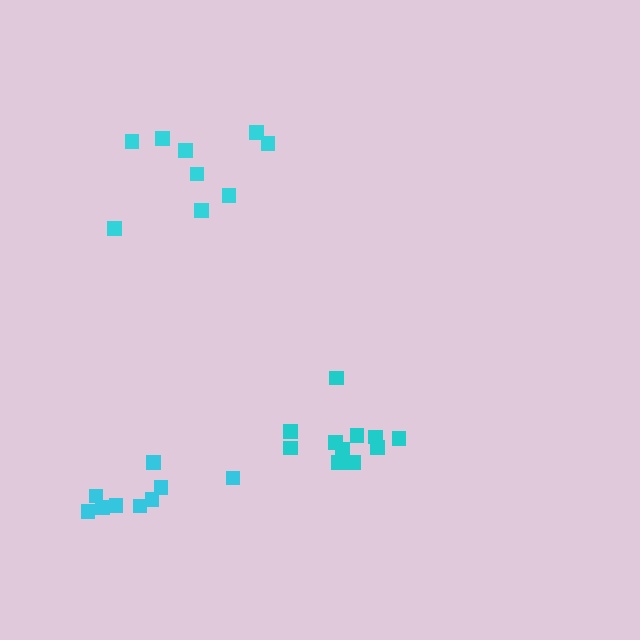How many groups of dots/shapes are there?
There are 3 groups.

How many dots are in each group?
Group 1: 11 dots, Group 2: 9 dots, Group 3: 9 dots (29 total).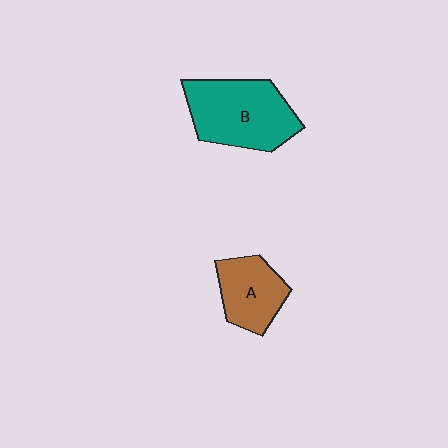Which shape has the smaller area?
Shape A (brown).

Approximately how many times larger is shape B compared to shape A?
Approximately 1.6 times.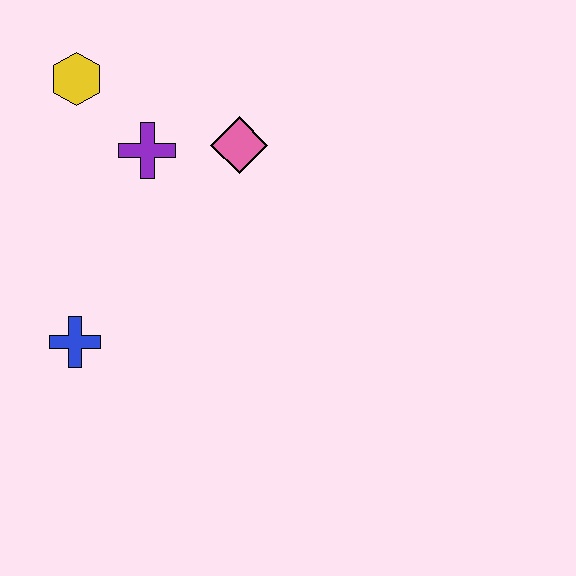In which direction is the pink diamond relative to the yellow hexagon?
The pink diamond is to the right of the yellow hexagon.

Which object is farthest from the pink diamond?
The blue cross is farthest from the pink diamond.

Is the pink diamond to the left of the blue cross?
No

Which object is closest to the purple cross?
The pink diamond is closest to the purple cross.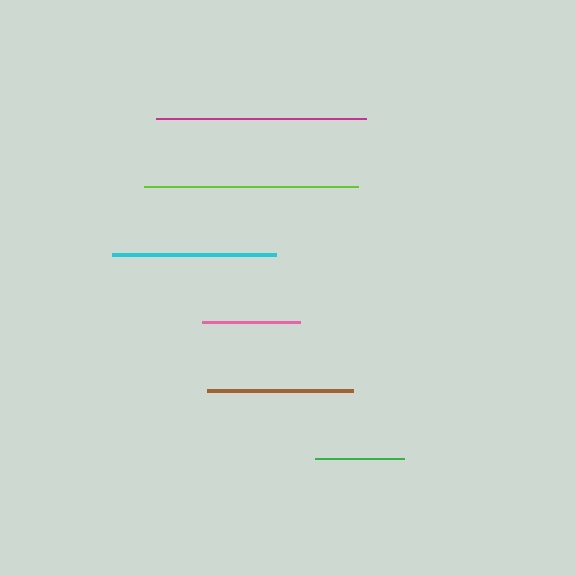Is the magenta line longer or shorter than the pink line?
The magenta line is longer than the pink line.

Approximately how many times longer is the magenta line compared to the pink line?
The magenta line is approximately 2.1 times the length of the pink line.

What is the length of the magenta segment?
The magenta segment is approximately 210 pixels long.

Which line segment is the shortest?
The green line is the shortest at approximately 88 pixels.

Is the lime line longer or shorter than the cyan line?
The lime line is longer than the cyan line.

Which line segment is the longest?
The lime line is the longest at approximately 213 pixels.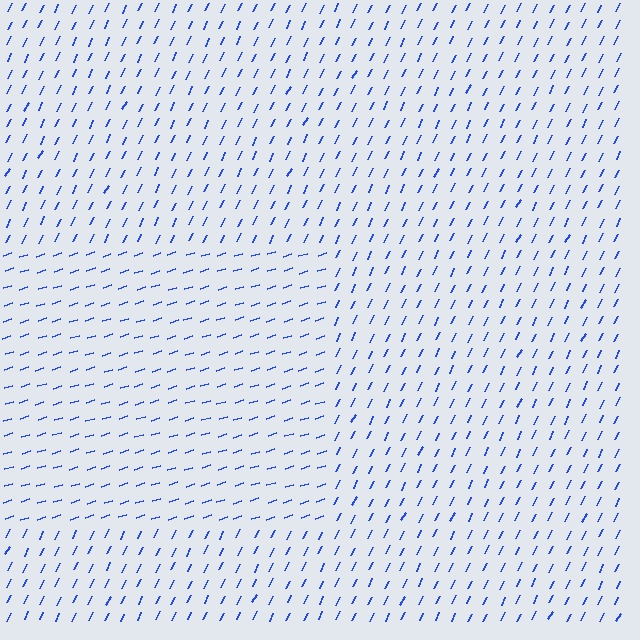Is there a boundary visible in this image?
Yes, there is a texture boundary formed by a change in line orientation.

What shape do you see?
I see a rectangle.